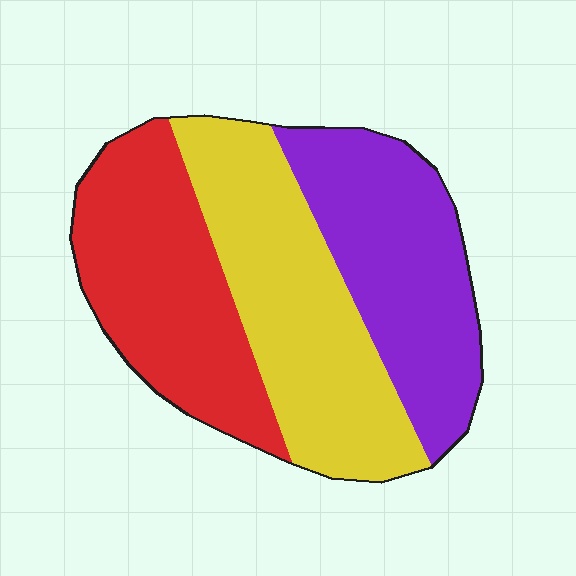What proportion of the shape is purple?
Purple takes up about one third (1/3) of the shape.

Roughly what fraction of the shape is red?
Red covers 32% of the shape.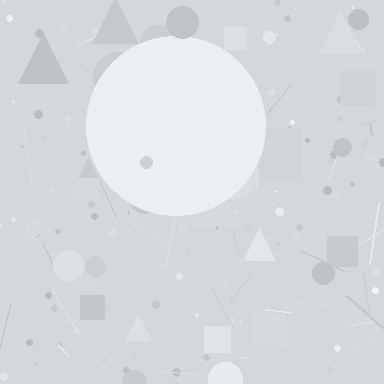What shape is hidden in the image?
A circle is hidden in the image.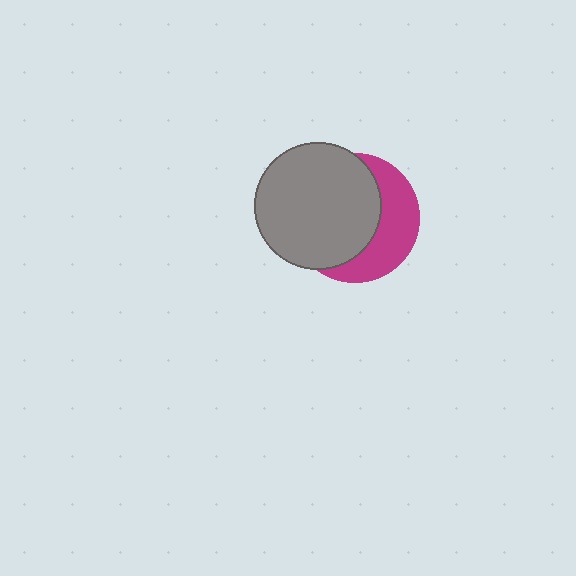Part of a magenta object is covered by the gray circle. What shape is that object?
It is a circle.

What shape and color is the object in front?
The object in front is a gray circle.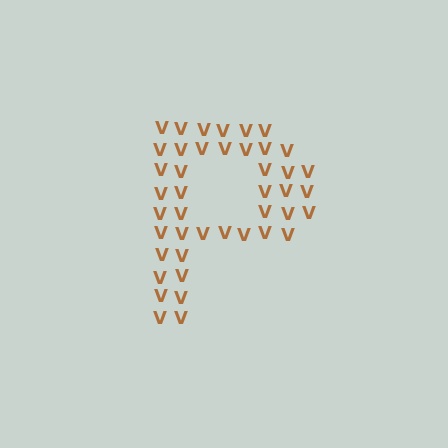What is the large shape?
The large shape is the letter P.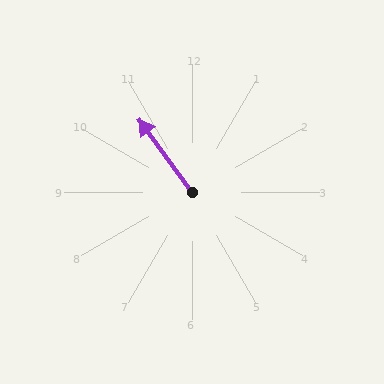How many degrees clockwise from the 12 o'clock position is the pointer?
Approximately 324 degrees.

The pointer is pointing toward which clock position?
Roughly 11 o'clock.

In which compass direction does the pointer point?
Northwest.